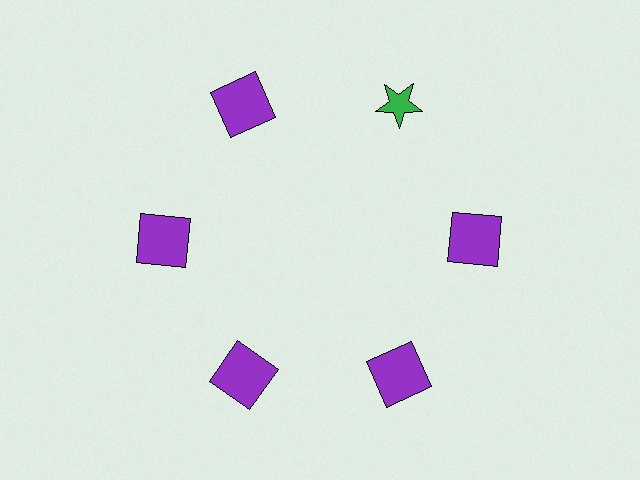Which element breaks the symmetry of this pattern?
The green star at roughly the 1 o'clock position breaks the symmetry. All other shapes are purple squares.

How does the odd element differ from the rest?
It differs in both color (green instead of purple) and shape (star instead of square).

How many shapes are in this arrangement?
There are 6 shapes arranged in a ring pattern.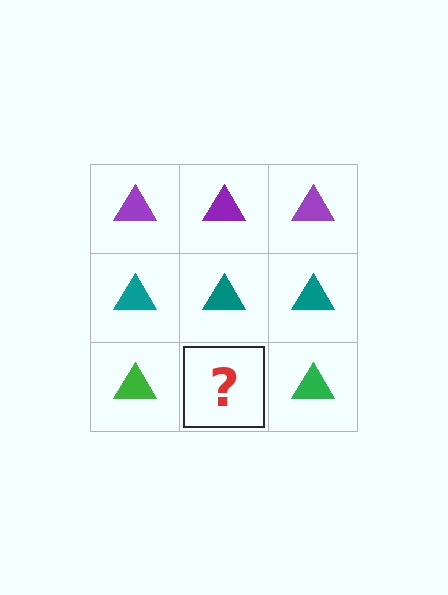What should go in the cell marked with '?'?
The missing cell should contain a green triangle.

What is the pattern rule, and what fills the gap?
The rule is that each row has a consistent color. The gap should be filled with a green triangle.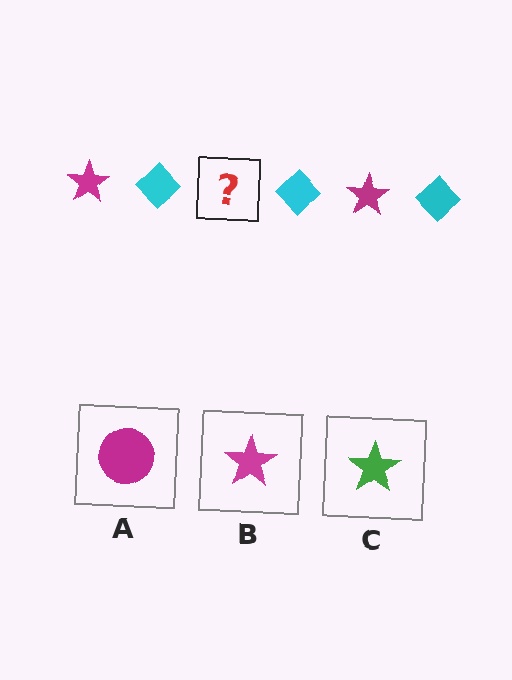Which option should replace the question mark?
Option B.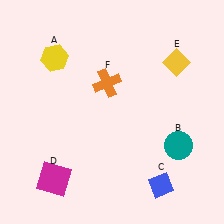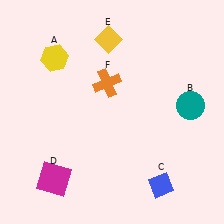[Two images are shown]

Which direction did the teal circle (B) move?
The teal circle (B) moved up.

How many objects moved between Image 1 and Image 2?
2 objects moved between the two images.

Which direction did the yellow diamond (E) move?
The yellow diamond (E) moved left.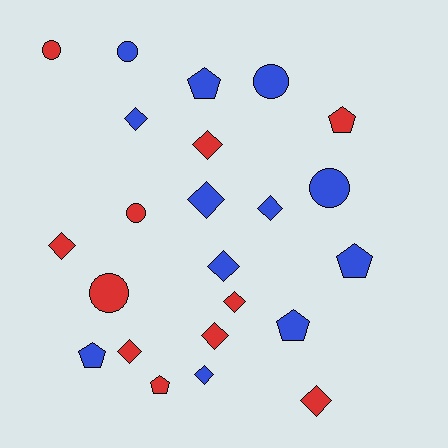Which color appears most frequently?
Blue, with 12 objects.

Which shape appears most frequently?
Diamond, with 11 objects.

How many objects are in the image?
There are 23 objects.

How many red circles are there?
There are 3 red circles.